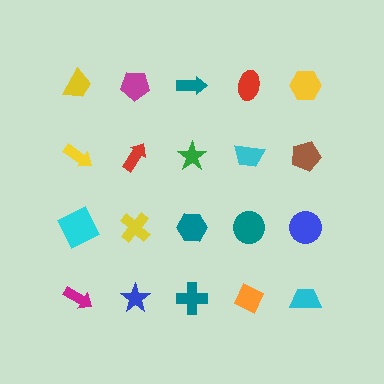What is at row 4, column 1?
A magenta arrow.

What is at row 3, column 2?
A yellow cross.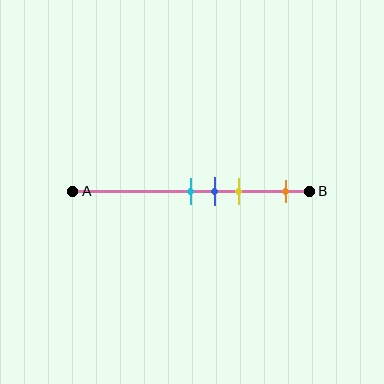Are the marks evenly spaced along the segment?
No, the marks are not evenly spaced.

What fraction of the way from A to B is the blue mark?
The blue mark is approximately 60% (0.6) of the way from A to B.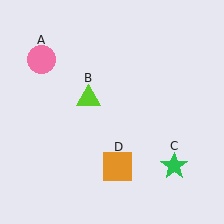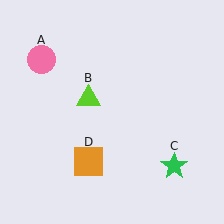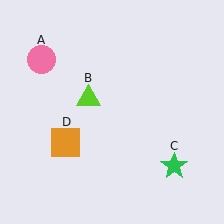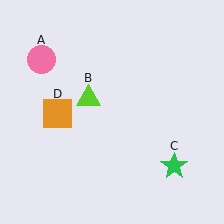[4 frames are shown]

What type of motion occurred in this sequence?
The orange square (object D) rotated clockwise around the center of the scene.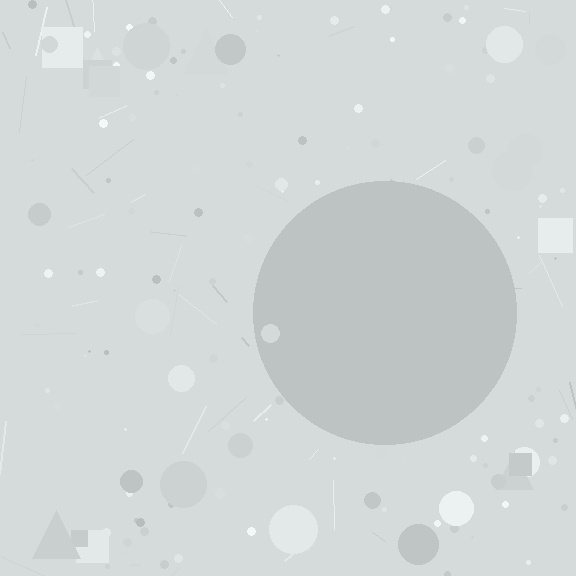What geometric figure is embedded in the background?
A circle is embedded in the background.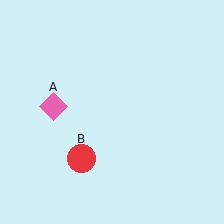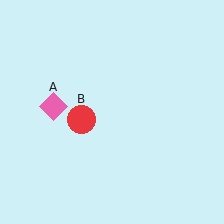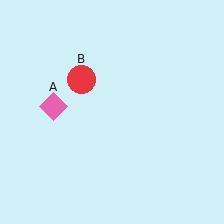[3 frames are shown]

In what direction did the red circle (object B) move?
The red circle (object B) moved up.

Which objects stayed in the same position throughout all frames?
Pink diamond (object A) remained stationary.